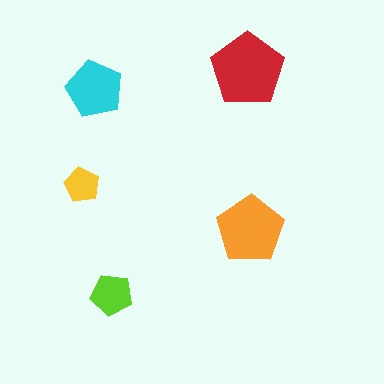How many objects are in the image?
There are 5 objects in the image.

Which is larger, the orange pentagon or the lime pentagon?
The orange one.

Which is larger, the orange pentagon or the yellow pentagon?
The orange one.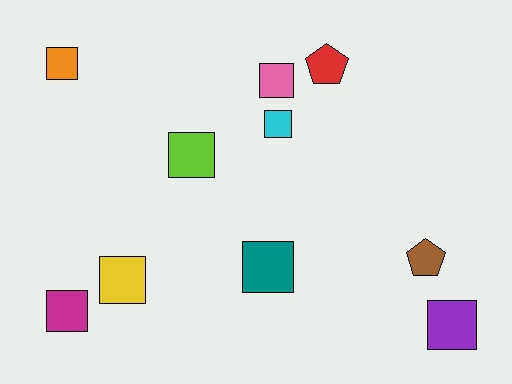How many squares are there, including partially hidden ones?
There are 8 squares.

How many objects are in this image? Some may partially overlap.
There are 10 objects.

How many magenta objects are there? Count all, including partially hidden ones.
There is 1 magenta object.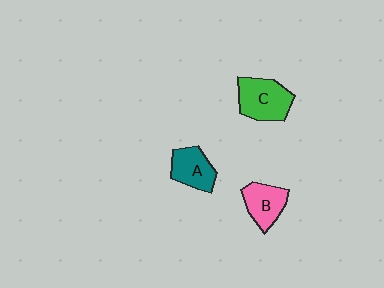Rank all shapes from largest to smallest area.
From largest to smallest: C (green), A (teal), B (pink).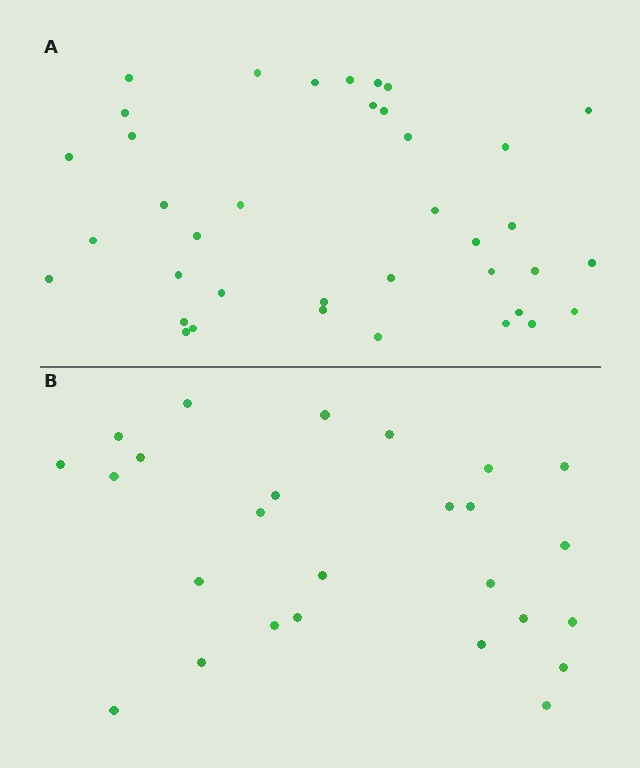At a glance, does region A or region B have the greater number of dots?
Region A (the top region) has more dots.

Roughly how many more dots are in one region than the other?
Region A has roughly 12 or so more dots than region B.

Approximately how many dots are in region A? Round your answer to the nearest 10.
About 40 dots. (The exact count is 38, which rounds to 40.)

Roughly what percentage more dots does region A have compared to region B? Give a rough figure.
About 45% more.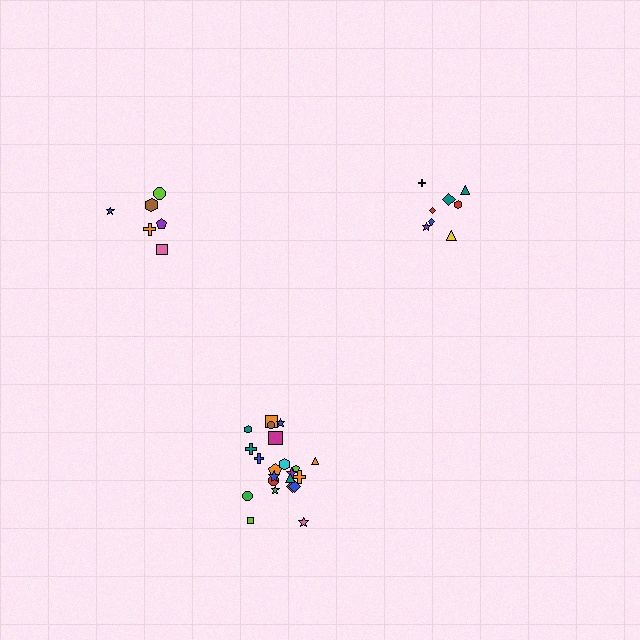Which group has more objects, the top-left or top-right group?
The top-right group.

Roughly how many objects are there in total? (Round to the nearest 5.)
Roughly 35 objects in total.